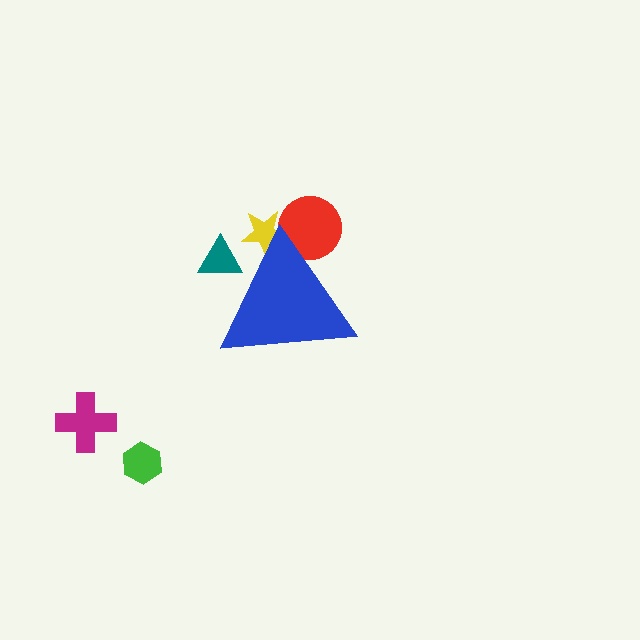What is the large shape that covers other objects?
A blue triangle.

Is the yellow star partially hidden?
Yes, the yellow star is partially hidden behind the blue triangle.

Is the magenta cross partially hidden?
No, the magenta cross is fully visible.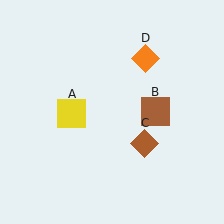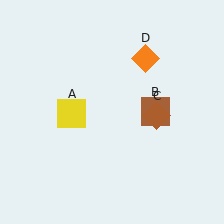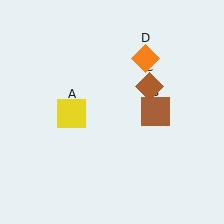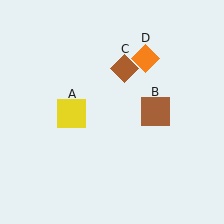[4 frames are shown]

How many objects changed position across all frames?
1 object changed position: brown diamond (object C).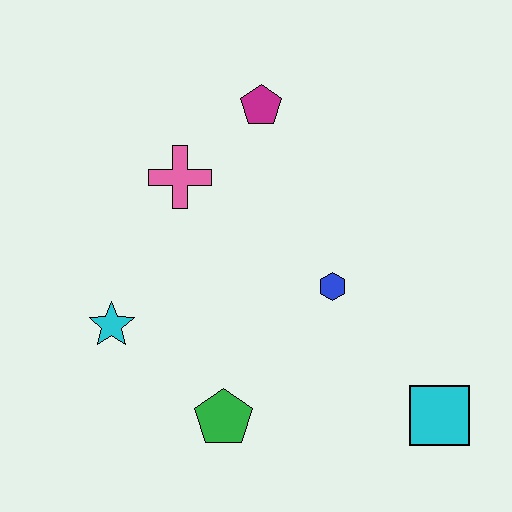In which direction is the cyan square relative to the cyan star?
The cyan square is to the right of the cyan star.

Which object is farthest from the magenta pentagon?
The cyan square is farthest from the magenta pentagon.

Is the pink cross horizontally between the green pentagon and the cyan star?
Yes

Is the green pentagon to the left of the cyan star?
No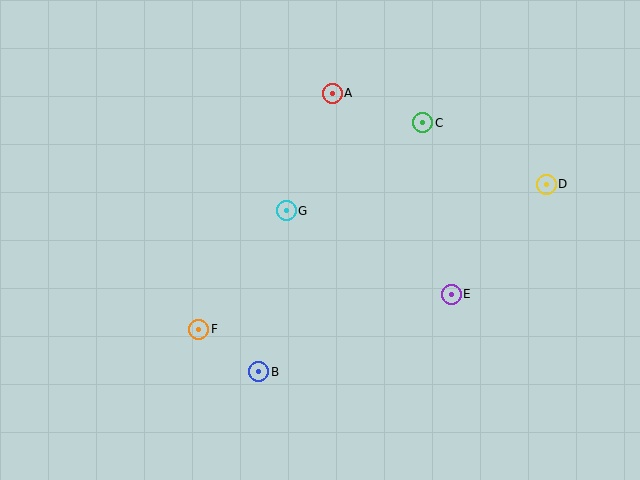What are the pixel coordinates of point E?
Point E is at (451, 294).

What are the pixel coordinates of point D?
Point D is at (546, 184).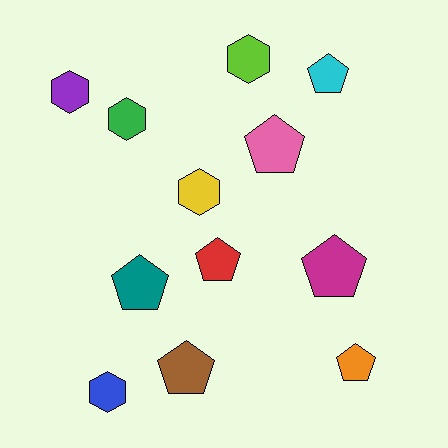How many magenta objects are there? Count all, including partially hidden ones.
There is 1 magenta object.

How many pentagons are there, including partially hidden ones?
There are 7 pentagons.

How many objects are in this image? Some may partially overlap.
There are 12 objects.